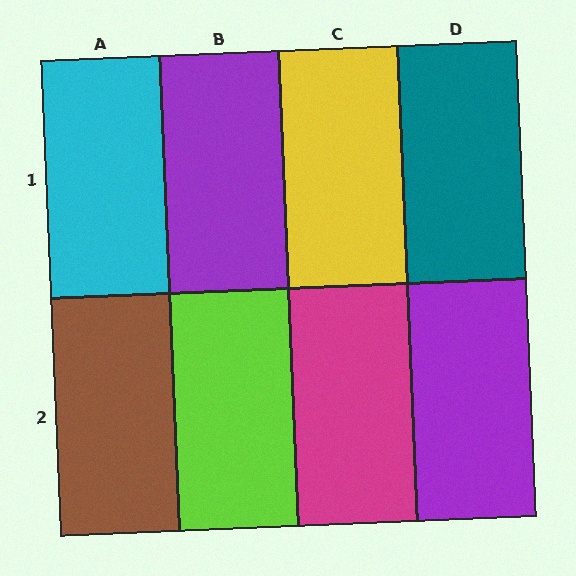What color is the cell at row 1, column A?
Cyan.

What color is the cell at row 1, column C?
Yellow.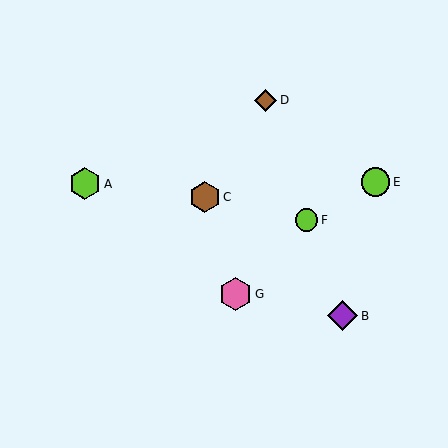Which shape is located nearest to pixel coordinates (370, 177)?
The lime circle (labeled E) at (376, 182) is nearest to that location.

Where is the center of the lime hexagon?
The center of the lime hexagon is at (85, 184).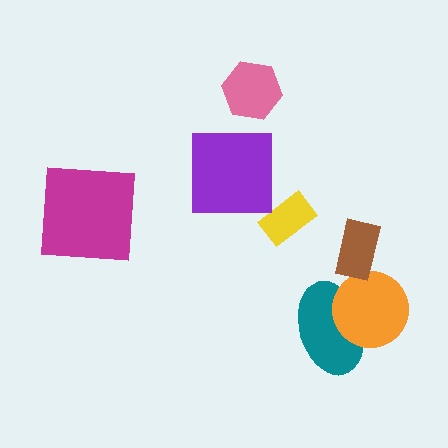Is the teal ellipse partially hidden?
Yes, it is partially covered by another shape.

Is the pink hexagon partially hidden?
No, no other shape covers it.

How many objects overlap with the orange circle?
1 object overlaps with the orange circle.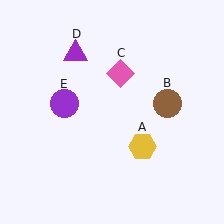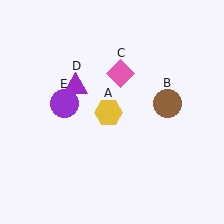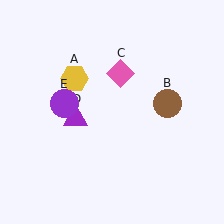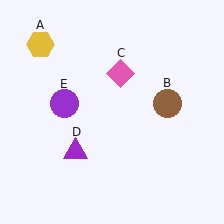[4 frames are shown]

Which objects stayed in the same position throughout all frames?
Brown circle (object B) and pink diamond (object C) and purple circle (object E) remained stationary.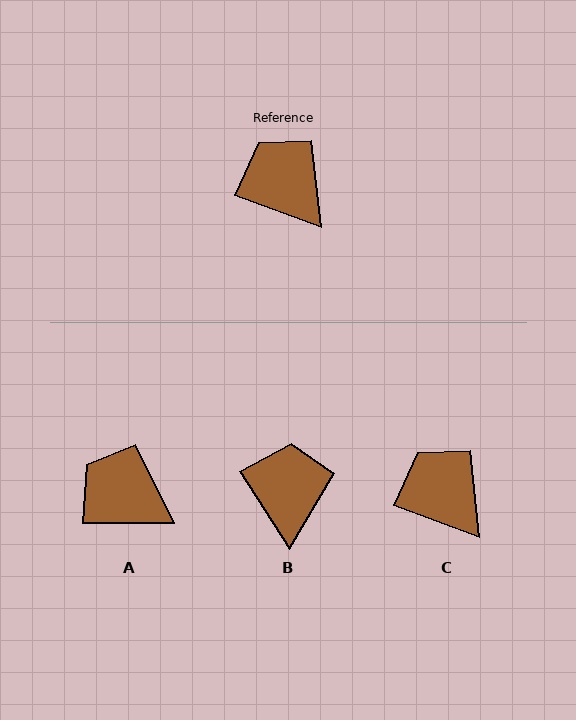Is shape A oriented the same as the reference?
No, it is off by about 20 degrees.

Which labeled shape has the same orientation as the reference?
C.